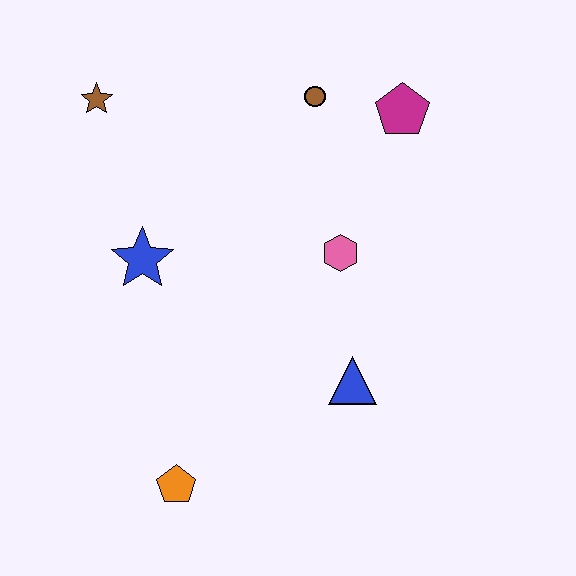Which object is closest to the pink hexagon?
The blue triangle is closest to the pink hexagon.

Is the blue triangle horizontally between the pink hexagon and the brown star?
No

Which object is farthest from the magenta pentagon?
The orange pentagon is farthest from the magenta pentagon.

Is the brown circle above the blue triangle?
Yes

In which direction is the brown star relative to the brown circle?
The brown star is to the left of the brown circle.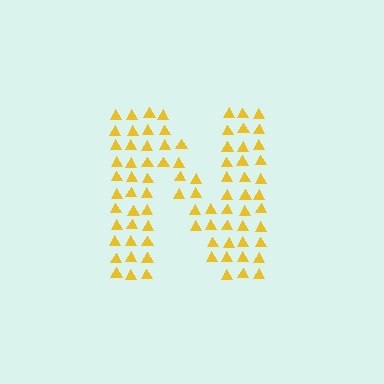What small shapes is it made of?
It is made of small triangles.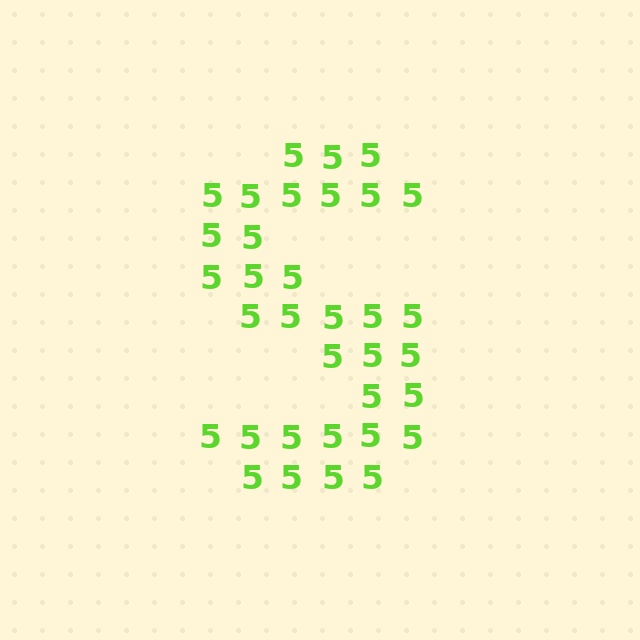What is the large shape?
The large shape is the letter S.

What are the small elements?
The small elements are digit 5's.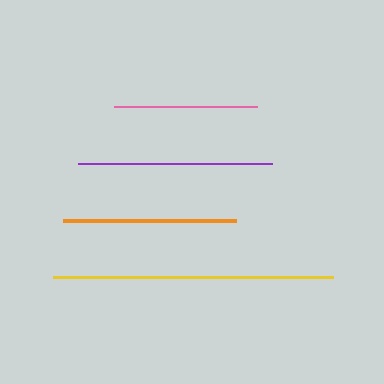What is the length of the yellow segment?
The yellow segment is approximately 280 pixels long.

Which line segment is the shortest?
The pink line is the shortest at approximately 143 pixels.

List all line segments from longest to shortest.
From longest to shortest: yellow, purple, orange, pink.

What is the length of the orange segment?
The orange segment is approximately 173 pixels long.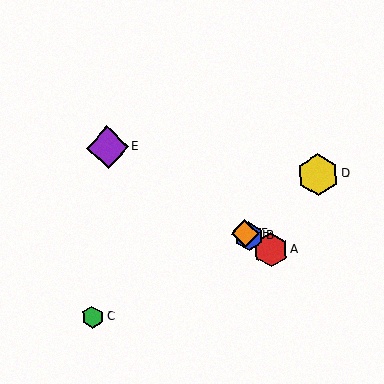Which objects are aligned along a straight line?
Objects A, B, E, F are aligned along a straight line.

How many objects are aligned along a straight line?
4 objects (A, B, E, F) are aligned along a straight line.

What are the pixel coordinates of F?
Object F is at (245, 234).